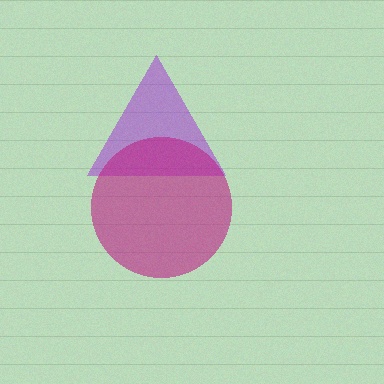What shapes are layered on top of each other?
The layered shapes are: a purple triangle, a magenta circle.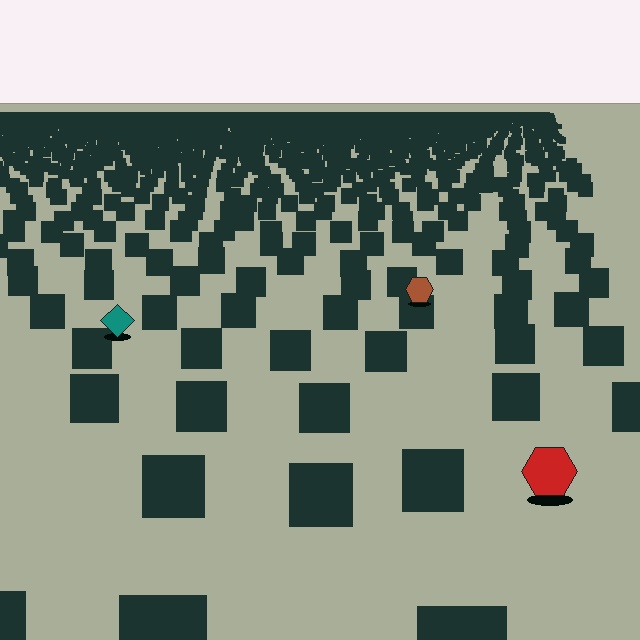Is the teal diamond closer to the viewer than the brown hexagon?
Yes. The teal diamond is closer — you can tell from the texture gradient: the ground texture is coarser near it.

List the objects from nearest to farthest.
From nearest to farthest: the red hexagon, the teal diamond, the brown hexagon.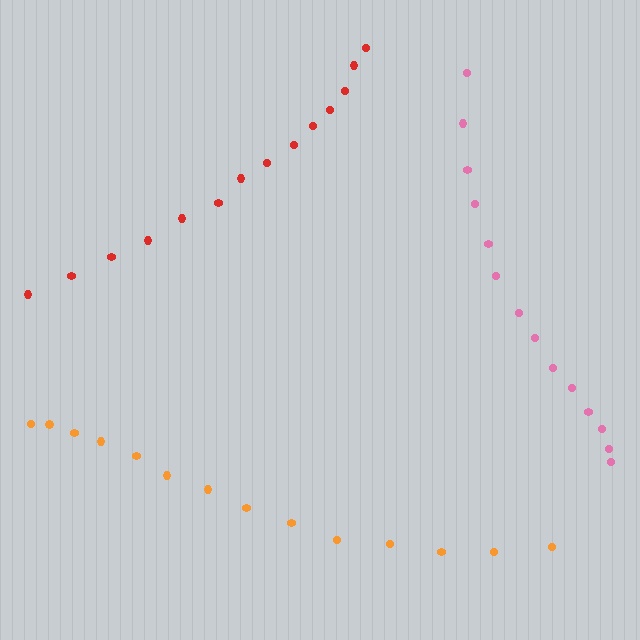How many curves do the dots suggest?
There are 3 distinct paths.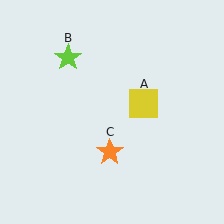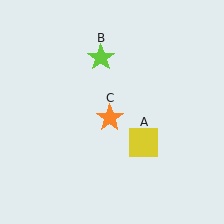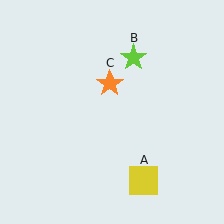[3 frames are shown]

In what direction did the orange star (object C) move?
The orange star (object C) moved up.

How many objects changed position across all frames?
3 objects changed position: yellow square (object A), lime star (object B), orange star (object C).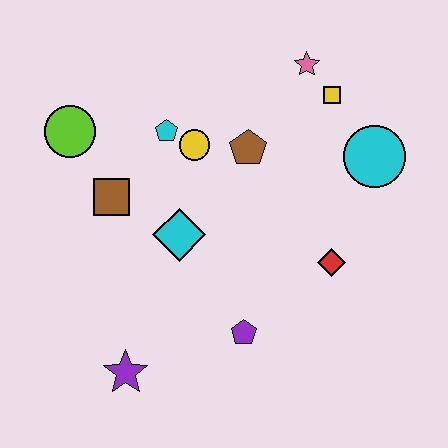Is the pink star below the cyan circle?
No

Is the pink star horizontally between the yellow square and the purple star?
Yes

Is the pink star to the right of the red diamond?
No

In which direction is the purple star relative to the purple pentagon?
The purple star is to the left of the purple pentagon.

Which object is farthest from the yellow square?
The purple star is farthest from the yellow square.